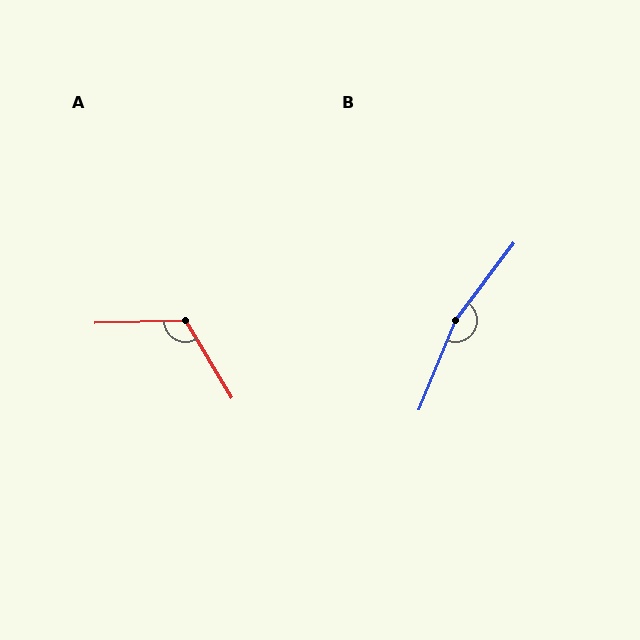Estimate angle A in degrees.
Approximately 119 degrees.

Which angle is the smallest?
A, at approximately 119 degrees.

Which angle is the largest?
B, at approximately 165 degrees.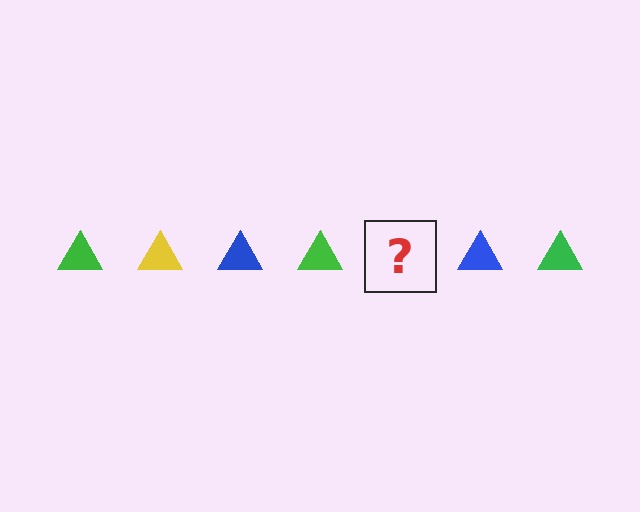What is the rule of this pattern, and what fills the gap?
The rule is that the pattern cycles through green, yellow, blue triangles. The gap should be filled with a yellow triangle.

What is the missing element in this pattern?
The missing element is a yellow triangle.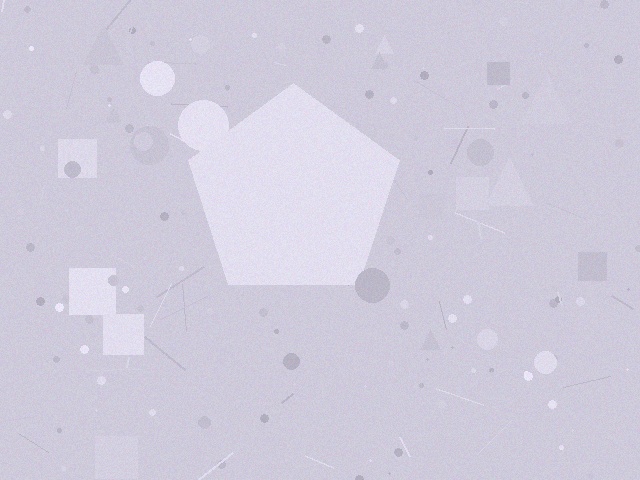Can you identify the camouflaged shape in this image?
The camouflaged shape is a pentagon.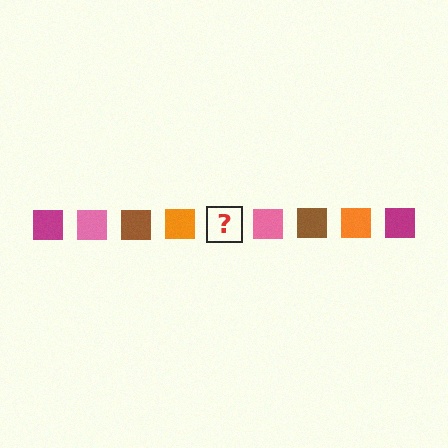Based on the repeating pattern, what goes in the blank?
The blank should be a magenta square.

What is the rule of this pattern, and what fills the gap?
The rule is that the pattern cycles through magenta, pink, brown, orange squares. The gap should be filled with a magenta square.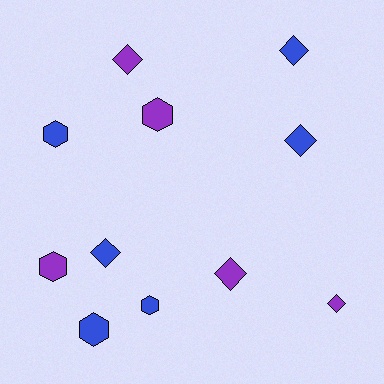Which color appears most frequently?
Blue, with 6 objects.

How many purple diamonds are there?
There are 3 purple diamonds.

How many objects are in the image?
There are 11 objects.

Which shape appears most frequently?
Diamond, with 6 objects.